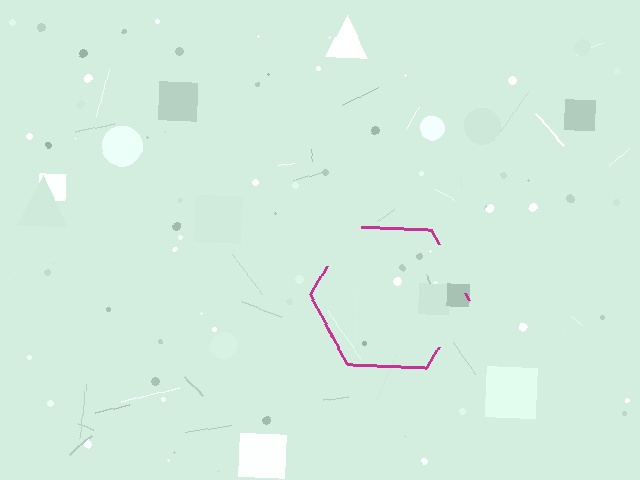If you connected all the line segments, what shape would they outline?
They would outline a hexagon.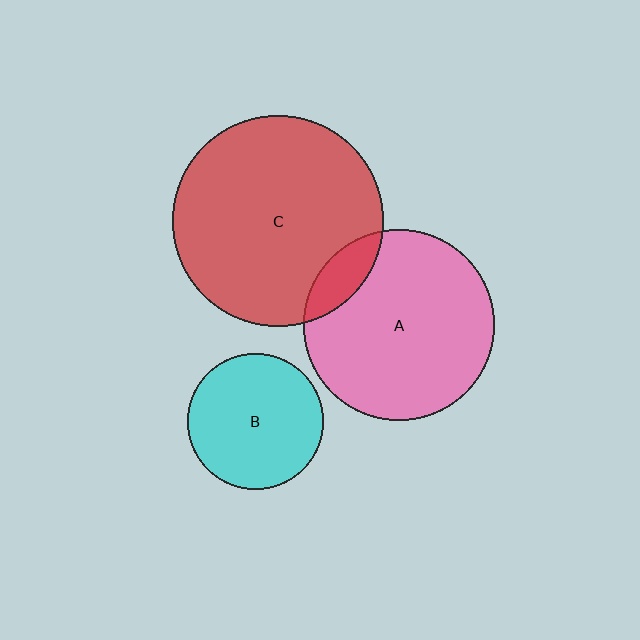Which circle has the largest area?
Circle C (red).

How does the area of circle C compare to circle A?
Approximately 1.2 times.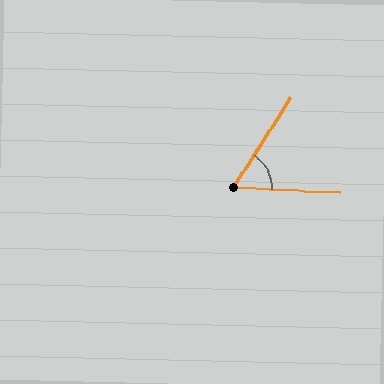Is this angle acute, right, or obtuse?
It is acute.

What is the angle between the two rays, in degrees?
Approximately 61 degrees.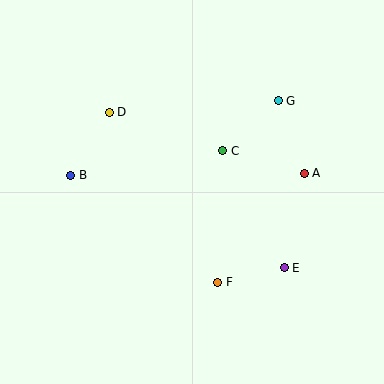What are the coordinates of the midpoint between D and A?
The midpoint between D and A is at (207, 143).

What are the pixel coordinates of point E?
Point E is at (284, 268).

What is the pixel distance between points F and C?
The distance between F and C is 131 pixels.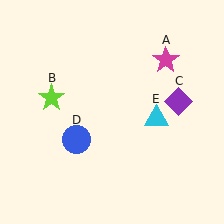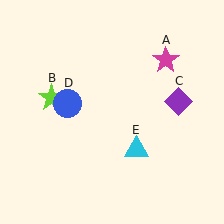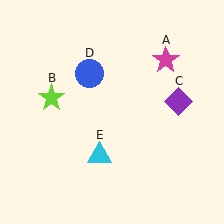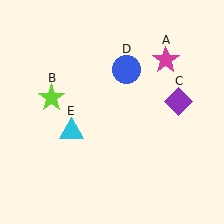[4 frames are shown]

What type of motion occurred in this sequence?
The blue circle (object D), cyan triangle (object E) rotated clockwise around the center of the scene.